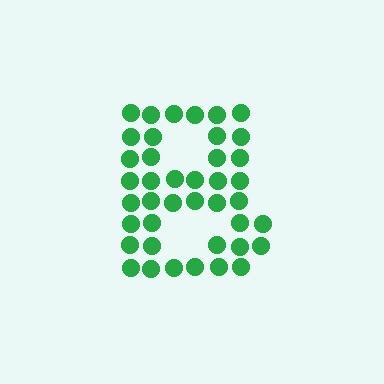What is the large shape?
The large shape is the letter B.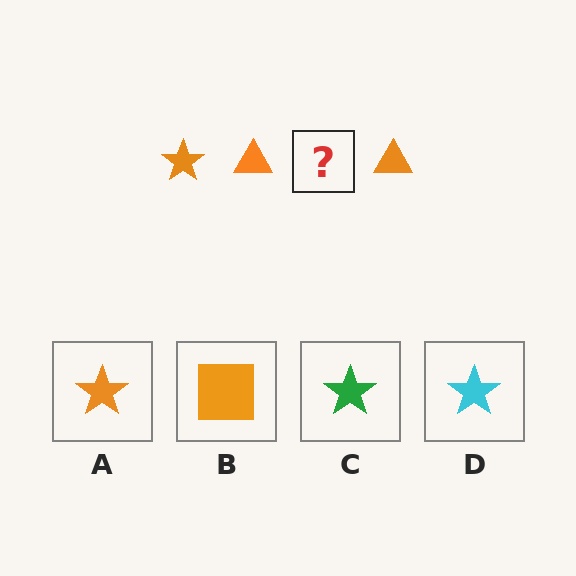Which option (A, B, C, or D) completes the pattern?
A.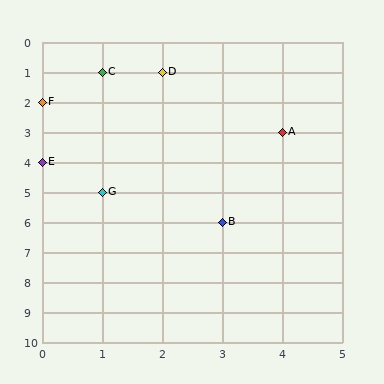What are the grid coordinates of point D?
Point D is at grid coordinates (2, 1).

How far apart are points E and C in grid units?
Points E and C are 1 column and 3 rows apart (about 3.2 grid units diagonally).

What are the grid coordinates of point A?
Point A is at grid coordinates (4, 3).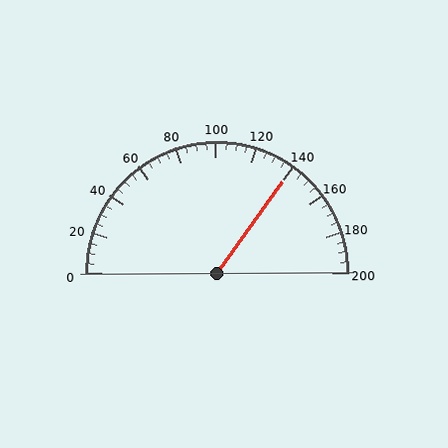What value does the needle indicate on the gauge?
The needle indicates approximately 140.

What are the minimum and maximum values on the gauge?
The gauge ranges from 0 to 200.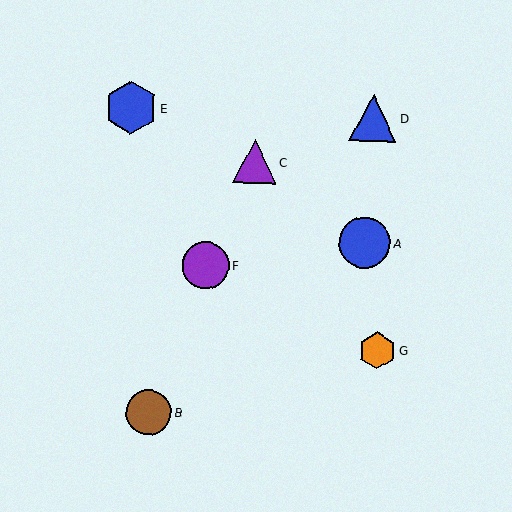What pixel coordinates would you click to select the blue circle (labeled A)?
Click at (365, 243) to select the blue circle A.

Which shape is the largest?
The blue hexagon (labeled E) is the largest.